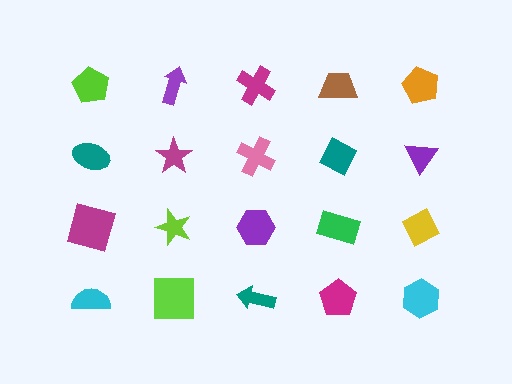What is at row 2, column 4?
A teal diamond.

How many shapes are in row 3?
5 shapes.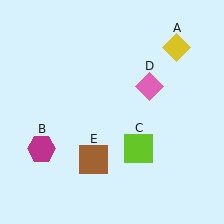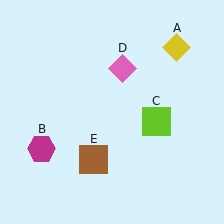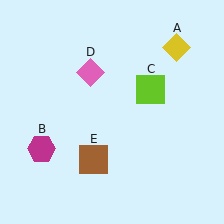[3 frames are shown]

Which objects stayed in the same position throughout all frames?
Yellow diamond (object A) and magenta hexagon (object B) and brown square (object E) remained stationary.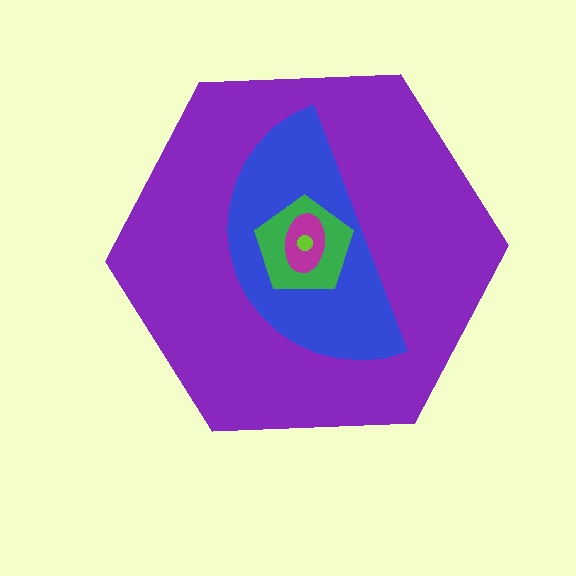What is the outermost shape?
The purple hexagon.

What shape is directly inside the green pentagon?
The magenta ellipse.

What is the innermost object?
The lime circle.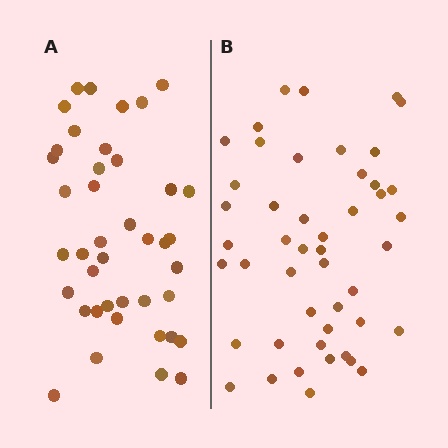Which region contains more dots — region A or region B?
Region B (the right region) has more dots.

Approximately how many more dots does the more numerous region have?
Region B has about 6 more dots than region A.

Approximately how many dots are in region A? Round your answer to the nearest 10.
About 40 dots. (The exact count is 41, which rounds to 40.)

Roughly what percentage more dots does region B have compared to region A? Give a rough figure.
About 15% more.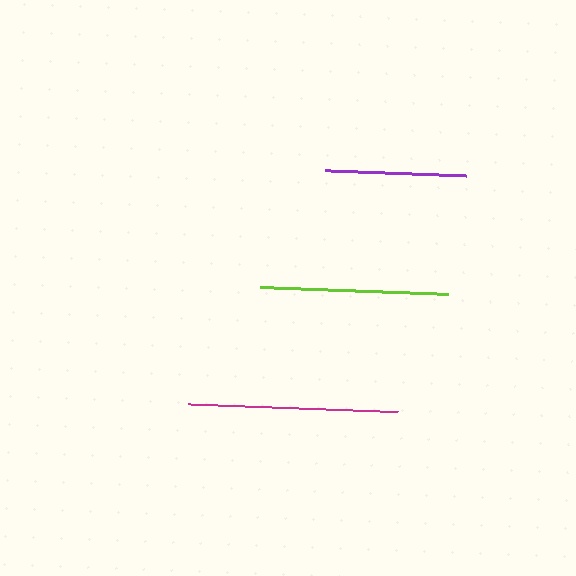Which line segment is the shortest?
The purple line is the shortest at approximately 141 pixels.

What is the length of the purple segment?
The purple segment is approximately 141 pixels long.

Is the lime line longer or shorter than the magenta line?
The magenta line is longer than the lime line.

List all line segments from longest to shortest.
From longest to shortest: magenta, lime, purple.